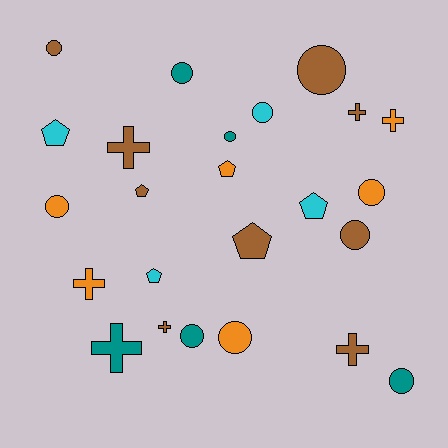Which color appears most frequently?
Brown, with 9 objects.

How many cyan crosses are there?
There are no cyan crosses.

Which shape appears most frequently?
Circle, with 11 objects.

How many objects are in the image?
There are 24 objects.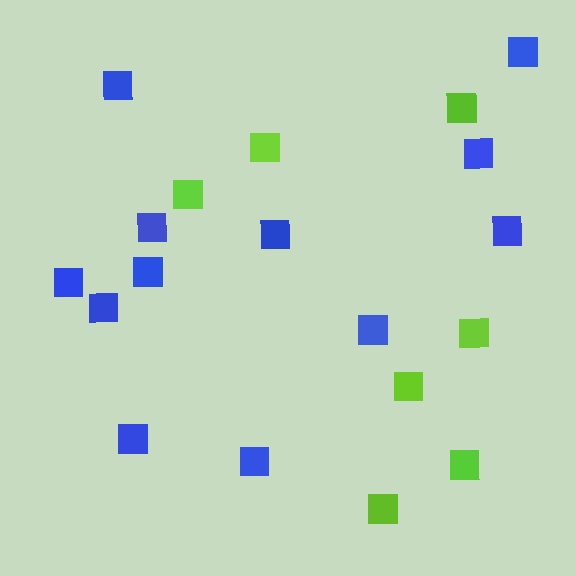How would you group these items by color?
There are 2 groups: one group of blue squares (12) and one group of lime squares (7).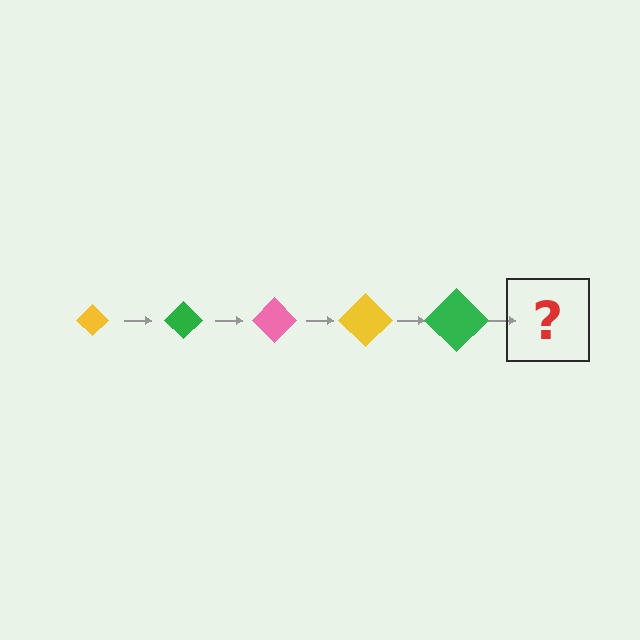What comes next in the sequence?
The next element should be a pink diamond, larger than the previous one.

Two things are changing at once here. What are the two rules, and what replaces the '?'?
The two rules are that the diamond grows larger each step and the color cycles through yellow, green, and pink. The '?' should be a pink diamond, larger than the previous one.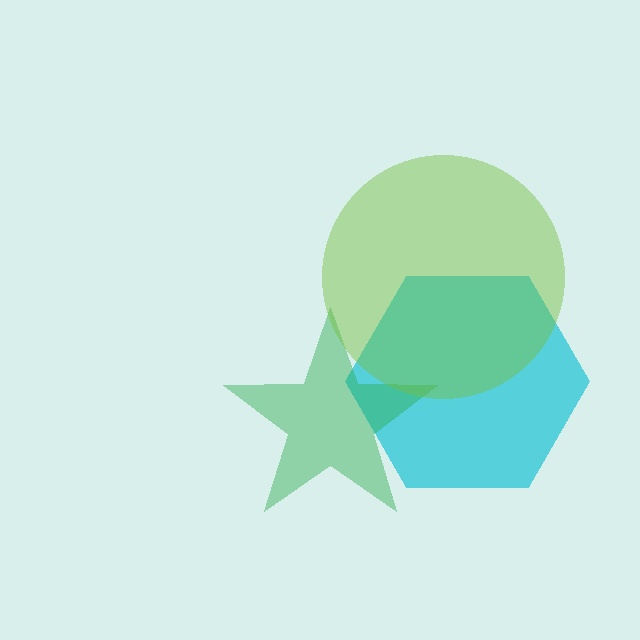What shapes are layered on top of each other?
The layered shapes are: a cyan hexagon, a green star, a lime circle.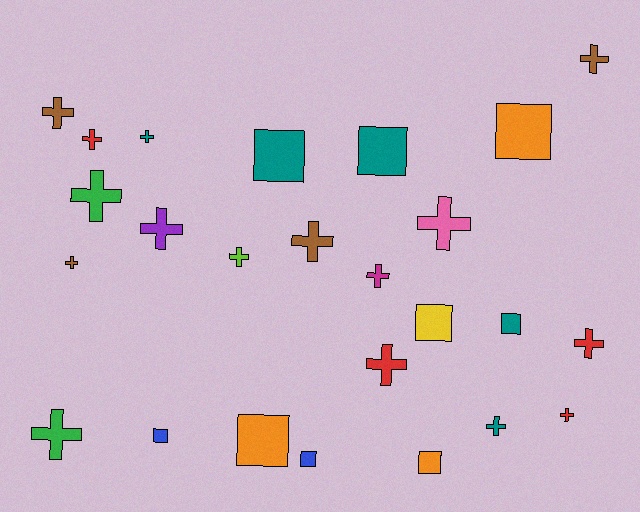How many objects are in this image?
There are 25 objects.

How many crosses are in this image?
There are 16 crosses.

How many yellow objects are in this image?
There is 1 yellow object.